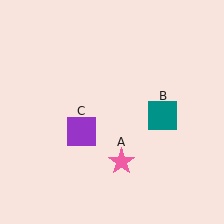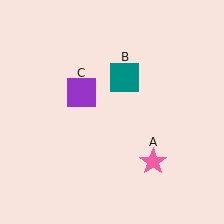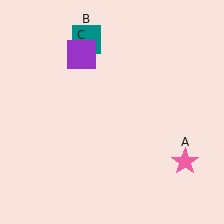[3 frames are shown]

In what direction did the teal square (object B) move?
The teal square (object B) moved up and to the left.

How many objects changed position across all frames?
3 objects changed position: pink star (object A), teal square (object B), purple square (object C).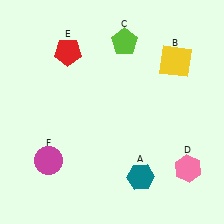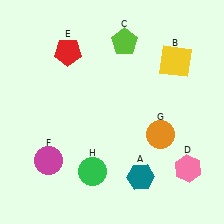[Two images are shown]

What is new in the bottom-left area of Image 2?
A green circle (H) was added in the bottom-left area of Image 2.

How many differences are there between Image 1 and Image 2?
There are 2 differences between the two images.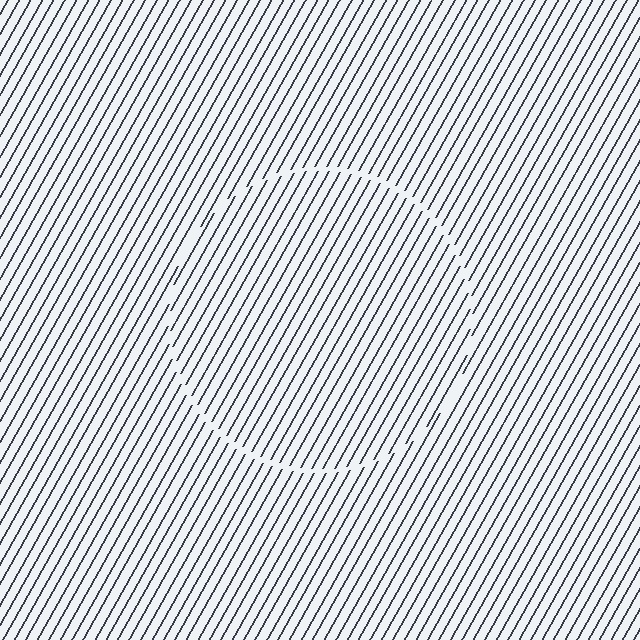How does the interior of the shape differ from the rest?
The interior of the shape contains the same grating, shifted by half a period — the contour is defined by the phase discontinuity where line-ends from the inner and outer gratings abut.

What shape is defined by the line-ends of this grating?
An illusory circle. The interior of the shape contains the same grating, shifted by half a period — the contour is defined by the phase discontinuity where line-ends from the inner and outer gratings abut.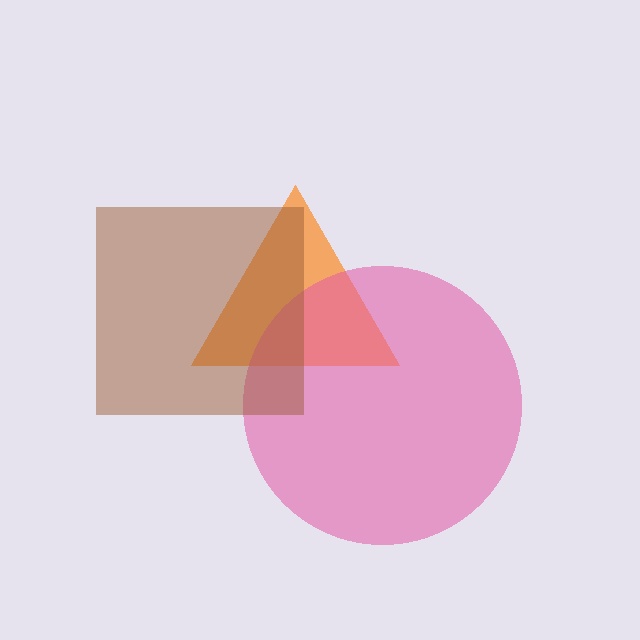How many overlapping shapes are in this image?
There are 3 overlapping shapes in the image.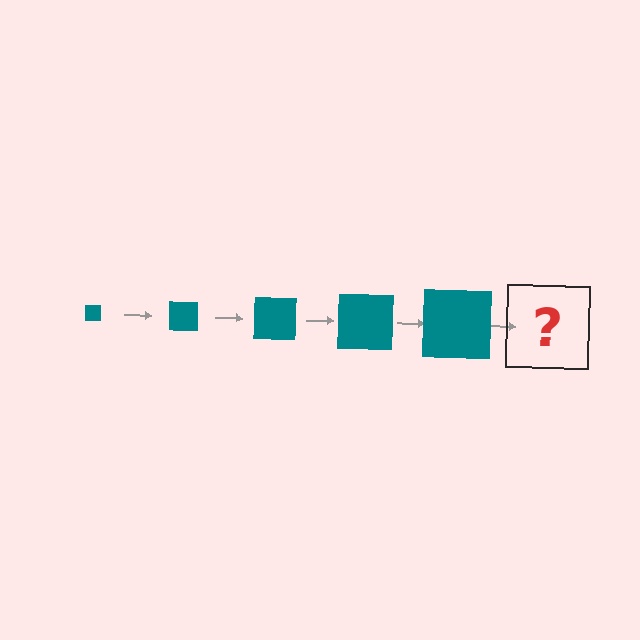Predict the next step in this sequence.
The next step is a teal square, larger than the previous one.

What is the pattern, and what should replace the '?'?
The pattern is that the square gets progressively larger each step. The '?' should be a teal square, larger than the previous one.